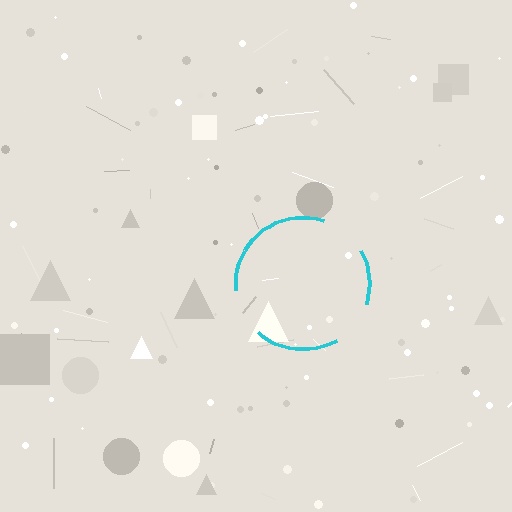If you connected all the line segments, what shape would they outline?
They would outline a circle.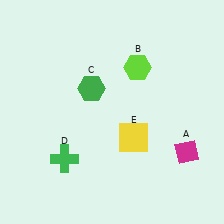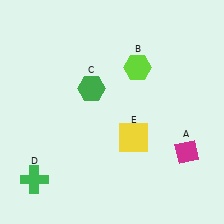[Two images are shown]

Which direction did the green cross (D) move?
The green cross (D) moved left.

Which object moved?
The green cross (D) moved left.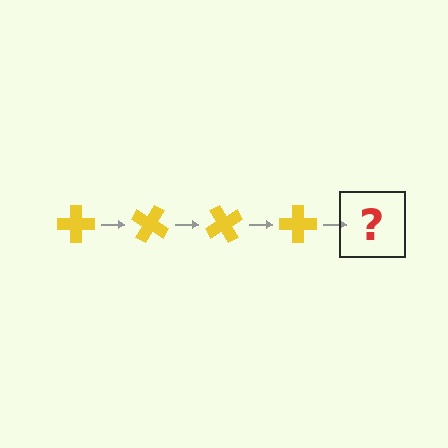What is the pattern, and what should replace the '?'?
The pattern is that the cross rotates 30 degrees each step. The '?' should be a yellow cross rotated 120 degrees.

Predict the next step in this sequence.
The next step is a yellow cross rotated 120 degrees.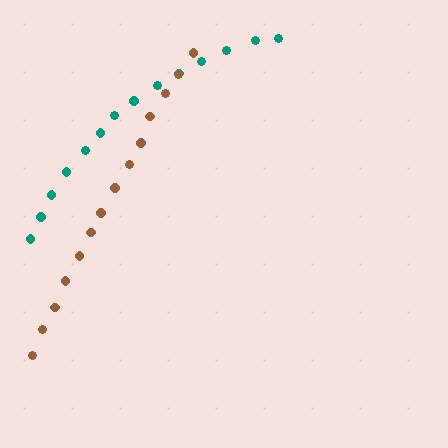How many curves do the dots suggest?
There are 2 distinct paths.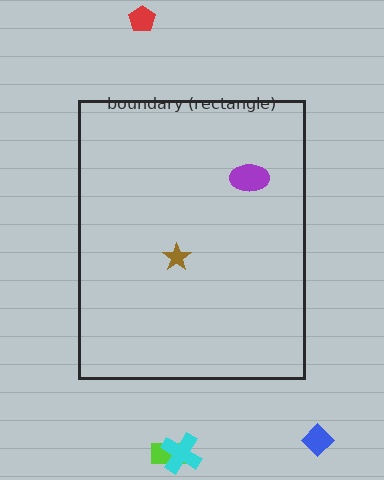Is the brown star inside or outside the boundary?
Inside.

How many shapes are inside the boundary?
2 inside, 4 outside.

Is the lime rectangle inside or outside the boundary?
Outside.